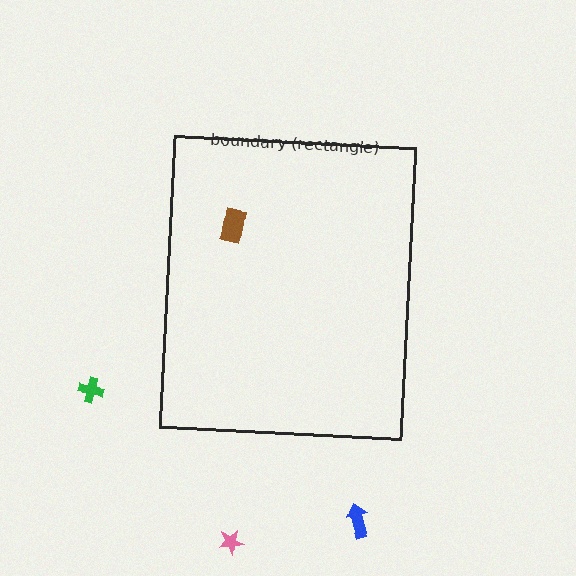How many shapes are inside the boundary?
1 inside, 3 outside.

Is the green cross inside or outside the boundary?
Outside.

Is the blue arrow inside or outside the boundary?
Outside.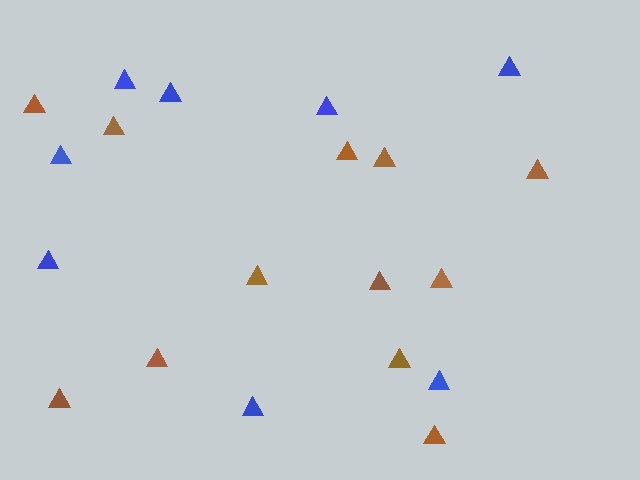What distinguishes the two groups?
There are 2 groups: one group of brown triangles (12) and one group of blue triangles (8).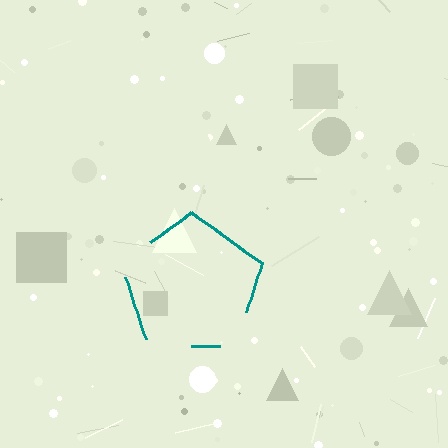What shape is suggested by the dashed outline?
The dashed outline suggests a pentagon.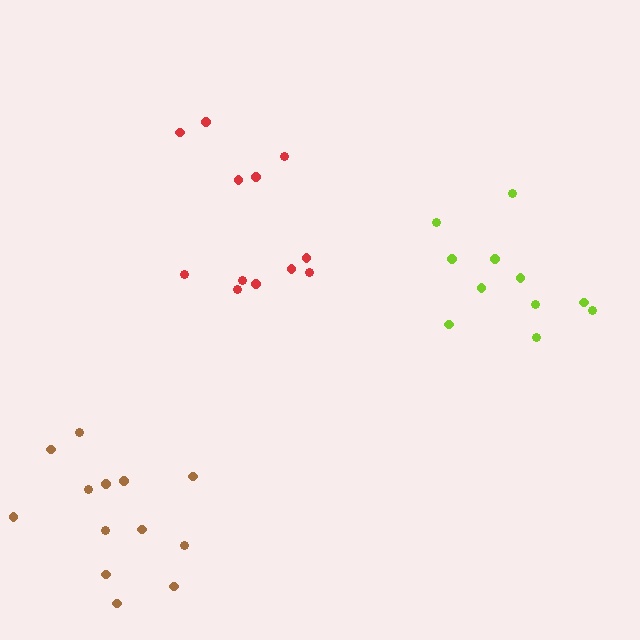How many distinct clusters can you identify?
There are 3 distinct clusters.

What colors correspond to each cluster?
The clusters are colored: lime, brown, red.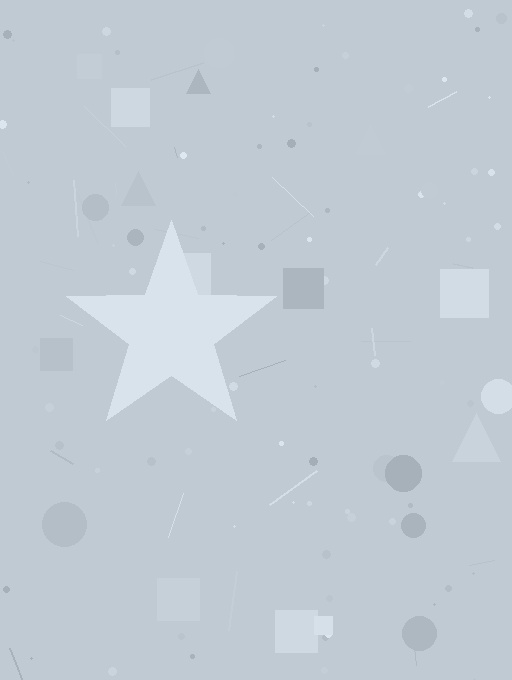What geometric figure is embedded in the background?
A star is embedded in the background.